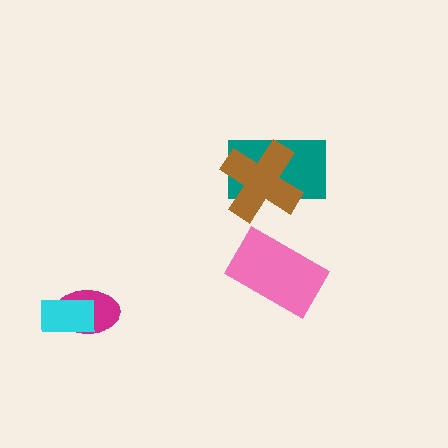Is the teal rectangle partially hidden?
Yes, it is partially covered by another shape.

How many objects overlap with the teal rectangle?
1 object overlaps with the teal rectangle.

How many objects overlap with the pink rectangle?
0 objects overlap with the pink rectangle.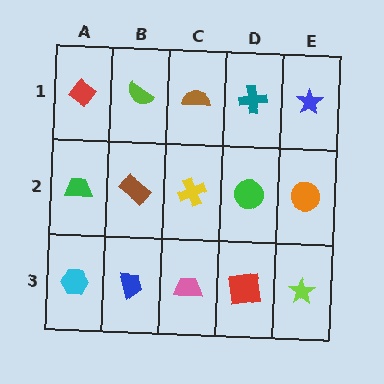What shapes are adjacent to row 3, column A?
A green trapezoid (row 2, column A), a blue trapezoid (row 3, column B).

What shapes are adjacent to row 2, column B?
A lime semicircle (row 1, column B), a blue trapezoid (row 3, column B), a green trapezoid (row 2, column A), a yellow cross (row 2, column C).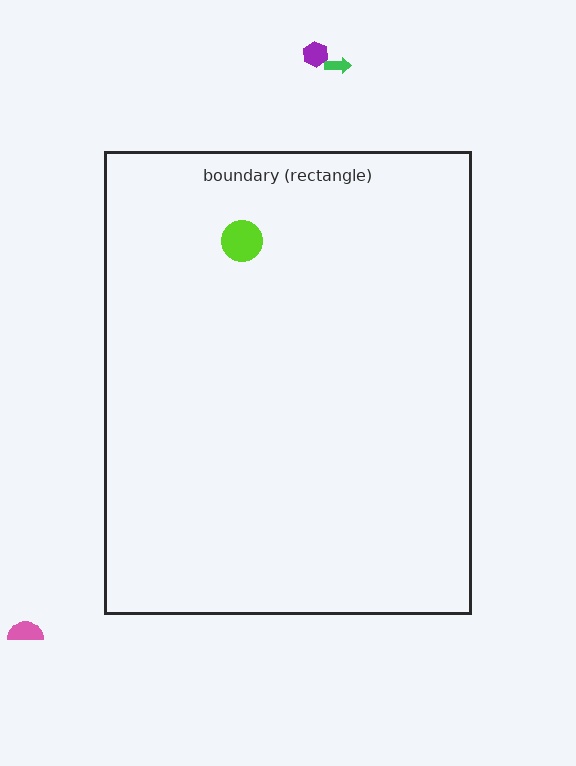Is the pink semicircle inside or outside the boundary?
Outside.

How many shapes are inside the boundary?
1 inside, 3 outside.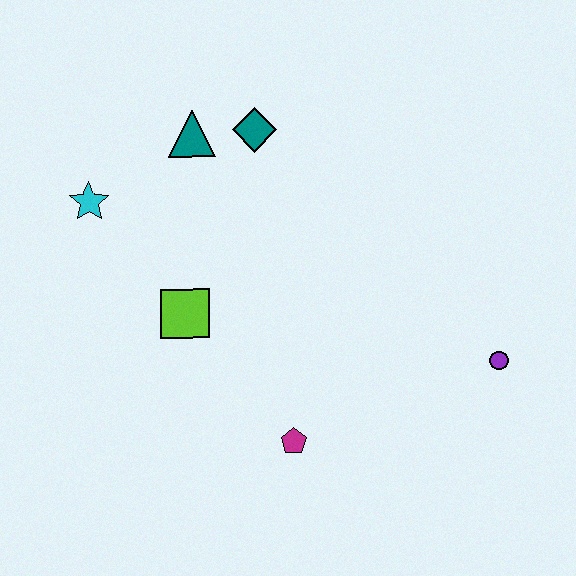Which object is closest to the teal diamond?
The teal triangle is closest to the teal diamond.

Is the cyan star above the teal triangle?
No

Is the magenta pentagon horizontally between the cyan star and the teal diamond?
No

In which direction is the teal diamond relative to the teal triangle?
The teal diamond is to the right of the teal triangle.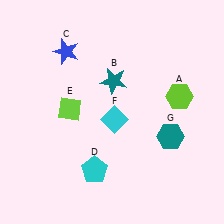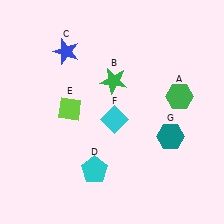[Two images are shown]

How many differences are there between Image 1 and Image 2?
There are 2 differences between the two images.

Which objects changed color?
A changed from lime to green. B changed from teal to green.